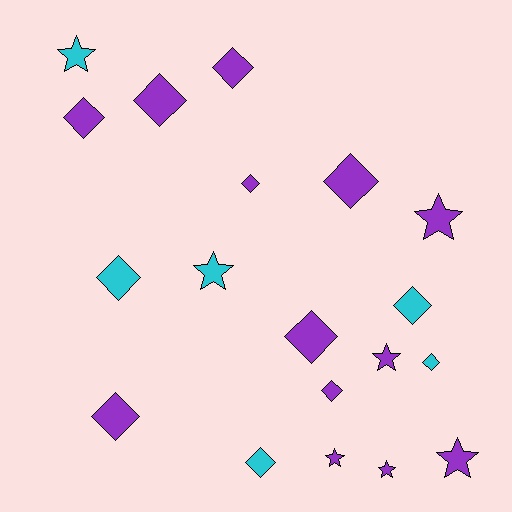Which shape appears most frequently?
Diamond, with 12 objects.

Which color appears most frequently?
Purple, with 13 objects.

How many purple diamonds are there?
There are 8 purple diamonds.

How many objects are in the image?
There are 19 objects.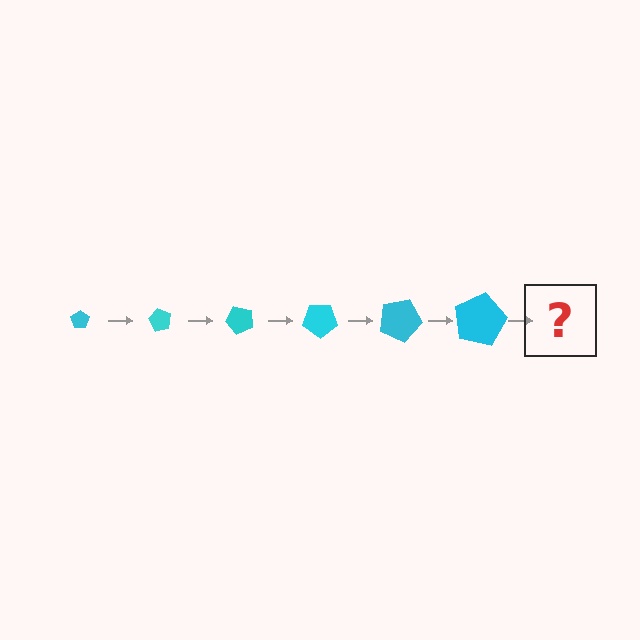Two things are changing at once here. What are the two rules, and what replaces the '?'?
The two rules are that the pentagon grows larger each step and it rotates 60 degrees each step. The '?' should be a pentagon, larger than the previous one and rotated 360 degrees from the start.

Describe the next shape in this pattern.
It should be a pentagon, larger than the previous one and rotated 360 degrees from the start.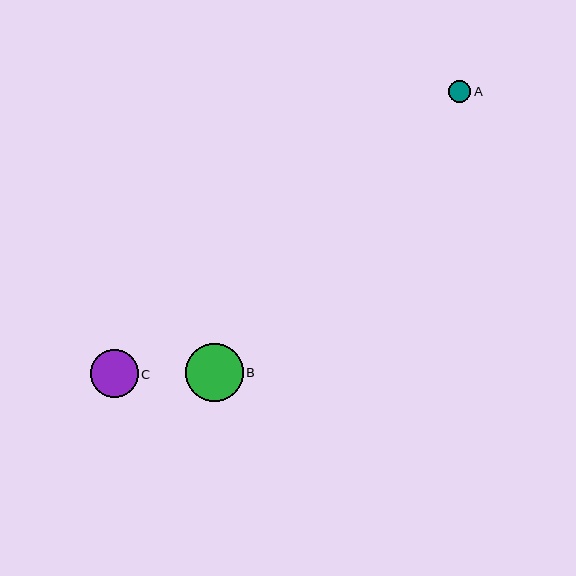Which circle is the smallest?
Circle A is the smallest with a size of approximately 23 pixels.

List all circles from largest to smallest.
From largest to smallest: B, C, A.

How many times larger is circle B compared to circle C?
Circle B is approximately 1.2 times the size of circle C.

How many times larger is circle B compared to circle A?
Circle B is approximately 2.5 times the size of circle A.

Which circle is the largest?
Circle B is the largest with a size of approximately 58 pixels.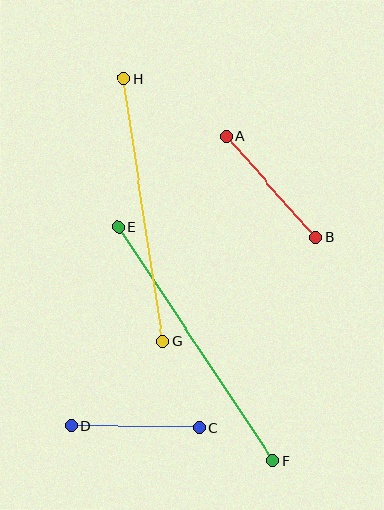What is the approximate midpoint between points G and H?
The midpoint is at approximately (143, 210) pixels.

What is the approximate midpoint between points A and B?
The midpoint is at approximately (271, 187) pixels.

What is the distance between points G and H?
The distance is approximately 265 pixels.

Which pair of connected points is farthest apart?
Points E and F are farthest apart.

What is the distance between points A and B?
The distance is approximately 135 pixels.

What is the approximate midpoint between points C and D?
The midpoint is at approximately (135, 427) pixels.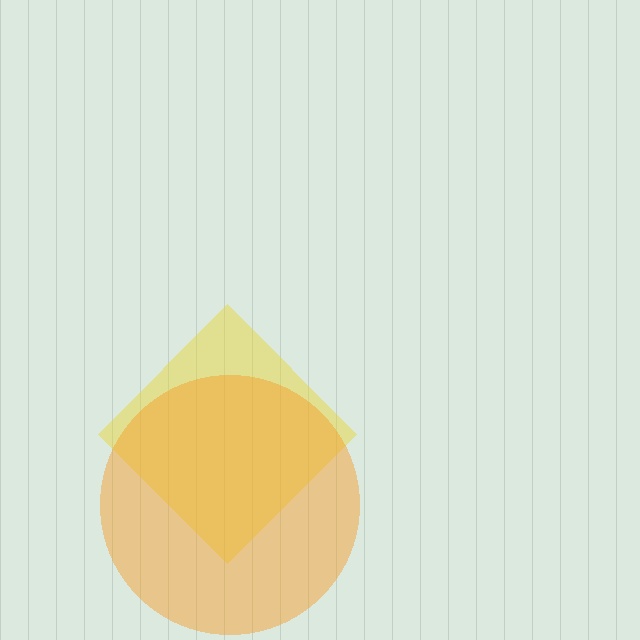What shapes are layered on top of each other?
The layered shapes are: a yellow diamond, an orange circle.